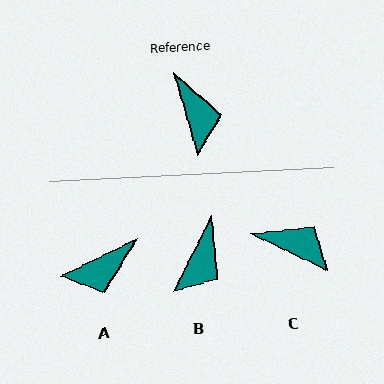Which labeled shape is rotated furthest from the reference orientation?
A, about 80 degrees away.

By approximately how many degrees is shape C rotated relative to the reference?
Approximately 48 degrees counter-clockwise.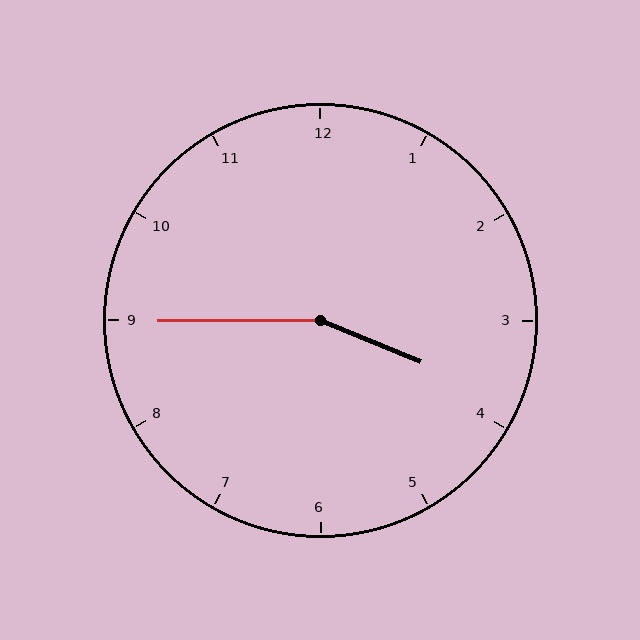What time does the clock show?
3:45.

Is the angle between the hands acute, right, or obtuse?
It is obtuse.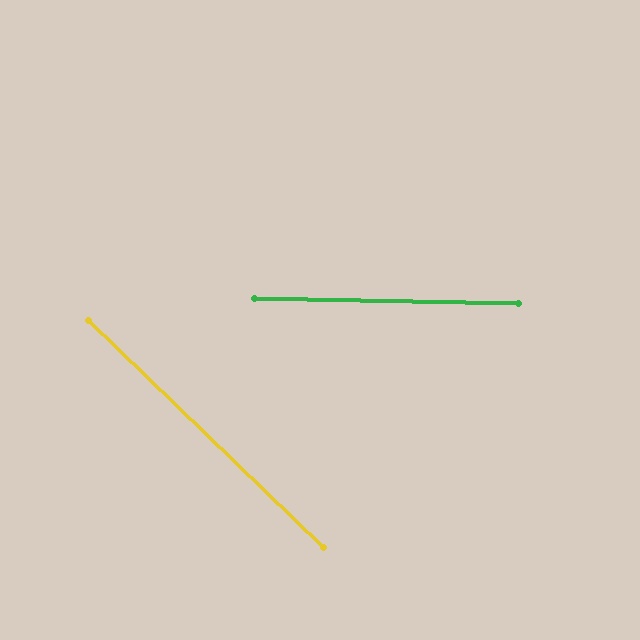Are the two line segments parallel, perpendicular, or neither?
Neither parallel nor perpendicular — they differ by about 43°.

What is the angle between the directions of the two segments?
Approximately 43 degrees.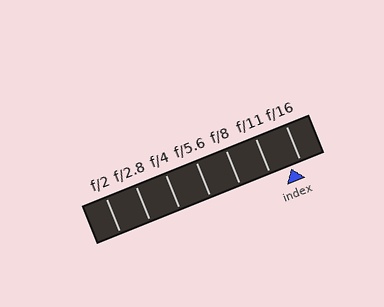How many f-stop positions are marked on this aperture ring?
There are 7 f-stop positions marked.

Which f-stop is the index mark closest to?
The index mark is closest to f/16.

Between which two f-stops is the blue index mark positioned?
The index mark is between f/11 and f/16.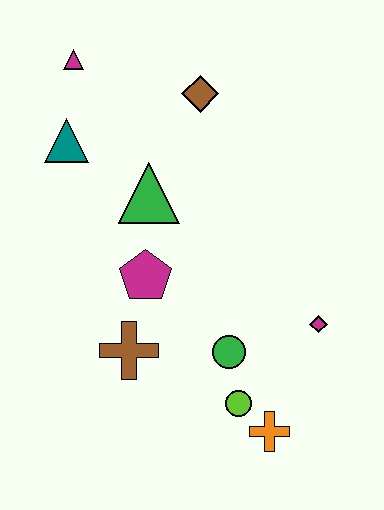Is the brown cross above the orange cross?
Yes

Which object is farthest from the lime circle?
The magenta triangle is farthest from the lime circle.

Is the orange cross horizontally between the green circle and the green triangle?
No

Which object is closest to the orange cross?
The lime circle is closest to the orange cross.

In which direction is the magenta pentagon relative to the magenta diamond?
The magenta pentagon is to the left of the magenta diamond.